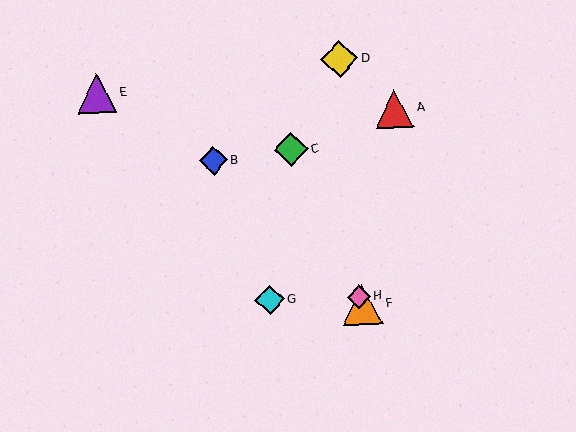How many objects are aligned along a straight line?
3 objects (C, F, H) are aligned along a straight line.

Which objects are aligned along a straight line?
Objects C, F, H are aligned along a straight line.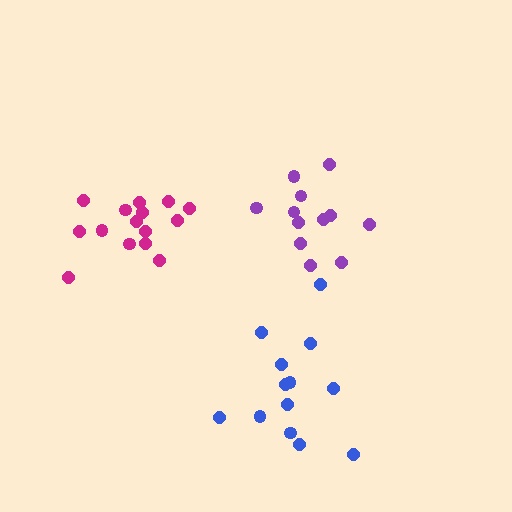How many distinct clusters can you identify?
There are 3 distinct clusters.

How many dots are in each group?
Group 1: 13 dots, Group 2: 15 dots, Group 3: 12 dots (40 total).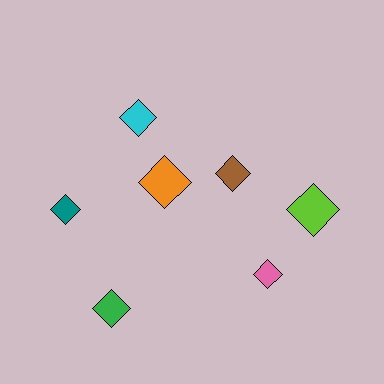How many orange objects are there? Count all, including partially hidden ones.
There is 1 orange object.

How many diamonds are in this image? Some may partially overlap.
There are 7 diamonds.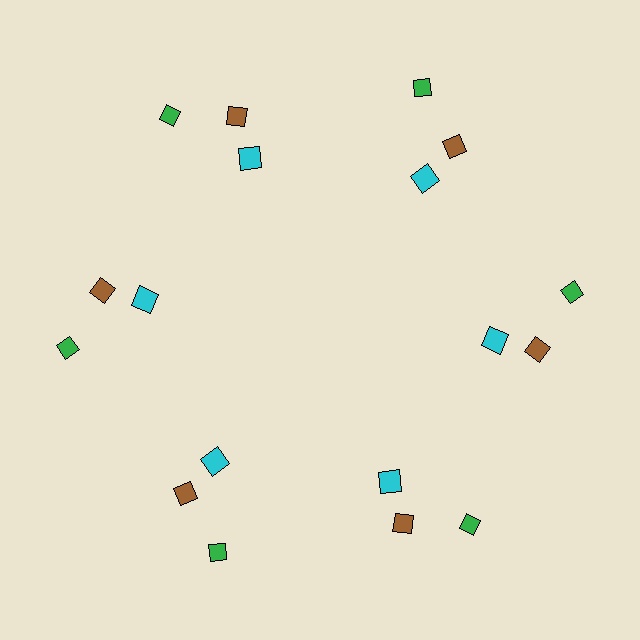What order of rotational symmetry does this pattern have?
This pattern has 6-fold rotational symmetry.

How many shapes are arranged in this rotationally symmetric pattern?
There are 18 shapes, arranged in 6 groups of 3.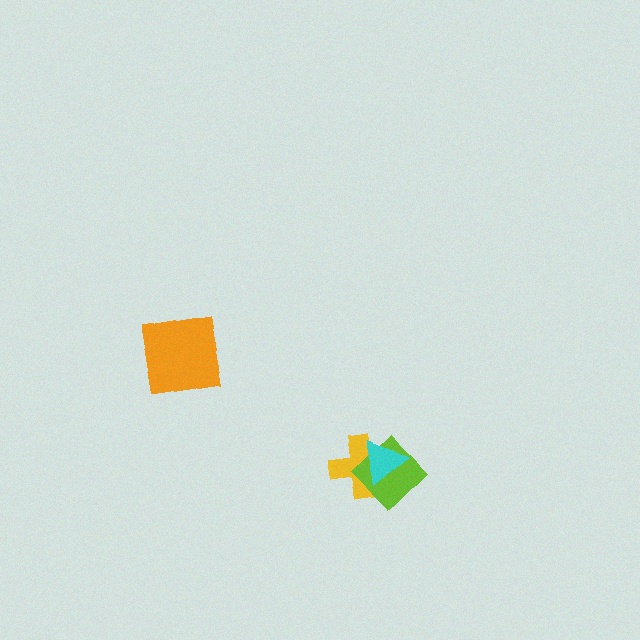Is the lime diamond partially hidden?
Yes, it is partially covered by another shape.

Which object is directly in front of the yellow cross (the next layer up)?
The lime diamond is directly in front of the yellow cross.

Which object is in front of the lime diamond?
The cyan triangle is in front of the lime diamond.